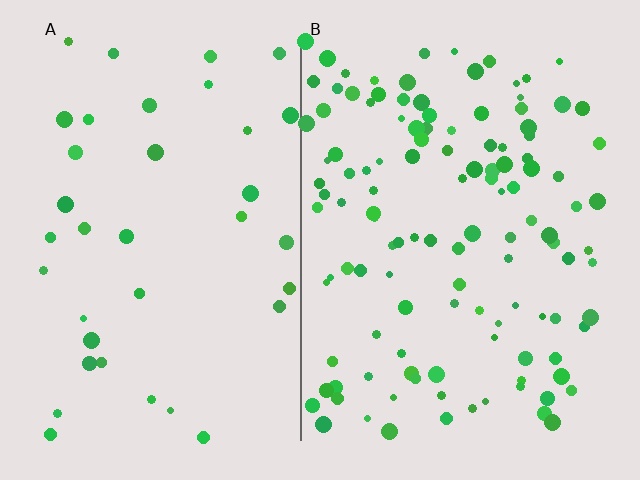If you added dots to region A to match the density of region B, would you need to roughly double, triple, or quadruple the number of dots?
Approximately triple.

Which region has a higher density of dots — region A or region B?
B (the right).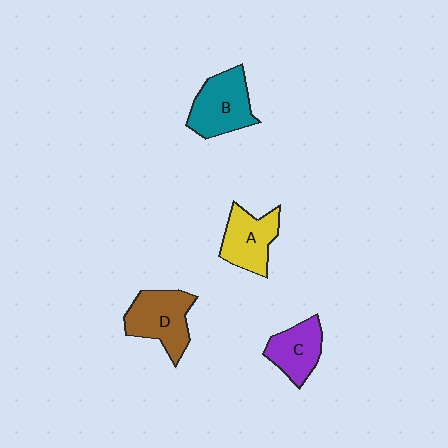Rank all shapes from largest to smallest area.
From largest to smallest: D (brown), B (teal), A (yellow), C (purple).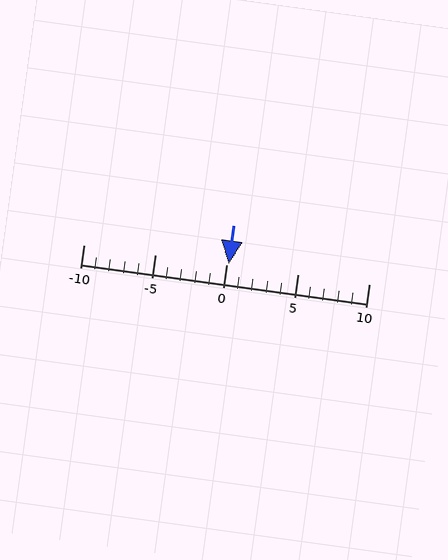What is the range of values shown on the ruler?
The ruler shows values from -10 to 10.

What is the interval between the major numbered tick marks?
The major tick marks are spaced 5 units apart.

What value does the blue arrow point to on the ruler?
The blue arrow points to approximately 0.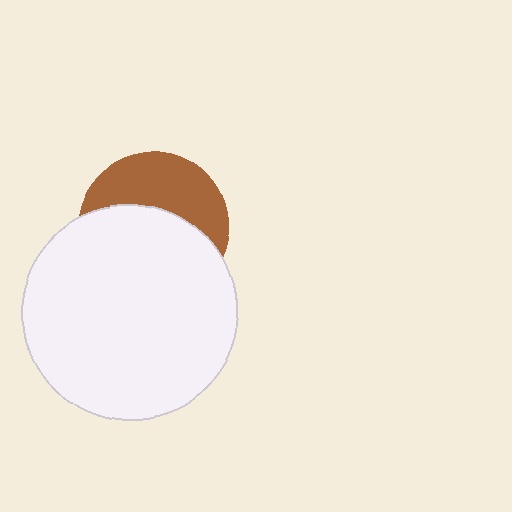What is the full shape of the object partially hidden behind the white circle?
The partially hidden object is a brown circle.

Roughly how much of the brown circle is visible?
A small part of it is visible (roughly 41%).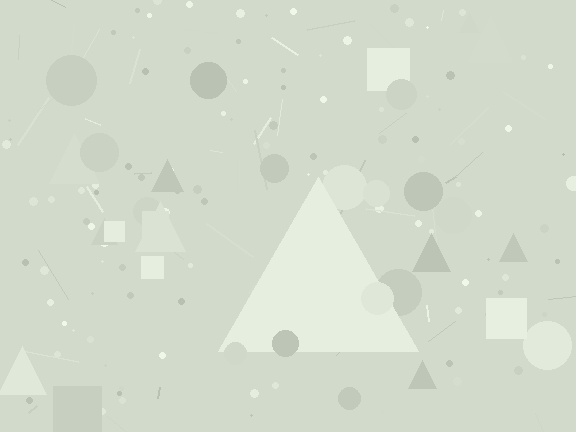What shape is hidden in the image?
A triangle is hidden in the image.